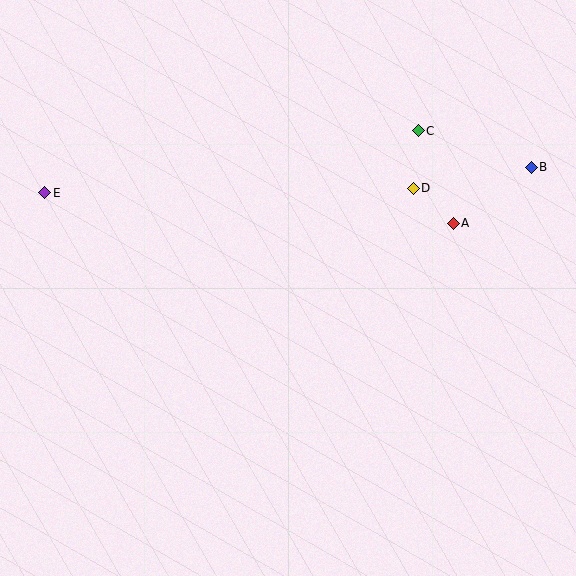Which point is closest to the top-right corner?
Point B is closest to the top-right corner.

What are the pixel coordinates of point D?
Point D is at (413, 188).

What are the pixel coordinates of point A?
Point A is at (453, 223).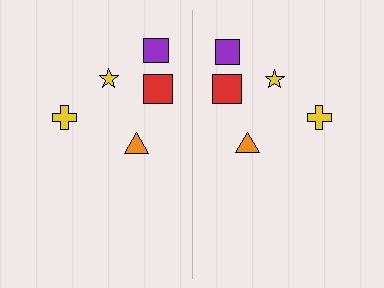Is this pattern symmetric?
Yes, this pattern has bilateral (reflection) symmetry.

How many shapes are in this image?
There are 10 shapes in this image.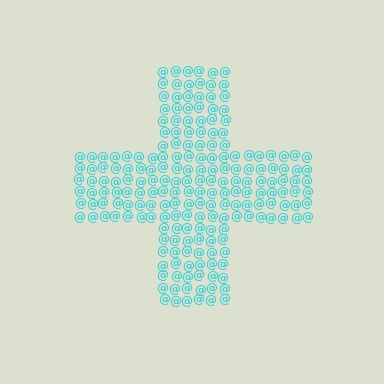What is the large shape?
The large shape is a cross.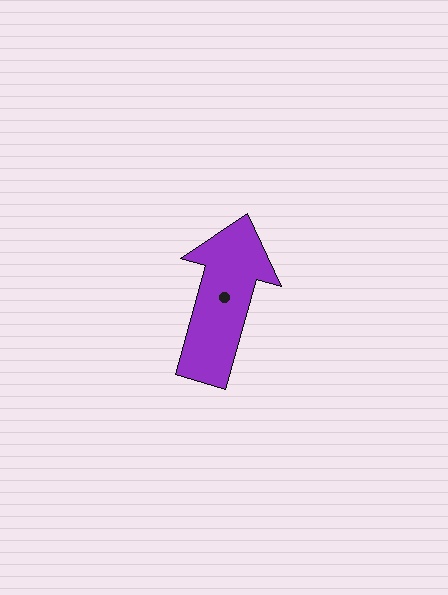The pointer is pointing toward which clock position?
Roughly 1 o'clock.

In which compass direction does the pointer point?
North.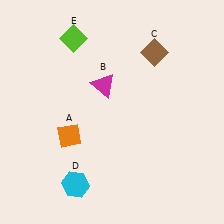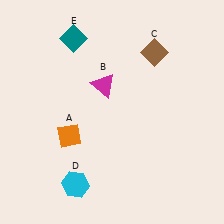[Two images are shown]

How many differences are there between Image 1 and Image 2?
There is 1 difference between the two images.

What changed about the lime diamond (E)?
In Image 1, E is lime. In Image 2, it changed to teal.